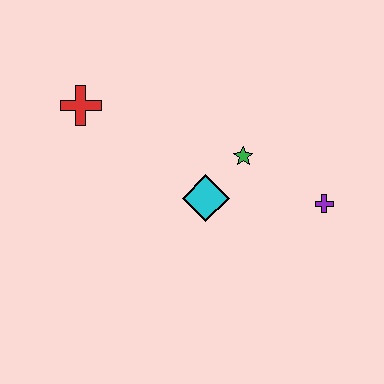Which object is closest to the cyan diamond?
The green star is closest to the cyan diamond.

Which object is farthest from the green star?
The red cross is farthest from the green star.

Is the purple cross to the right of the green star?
Yes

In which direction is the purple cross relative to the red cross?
The purple cross is to the right of the red cross.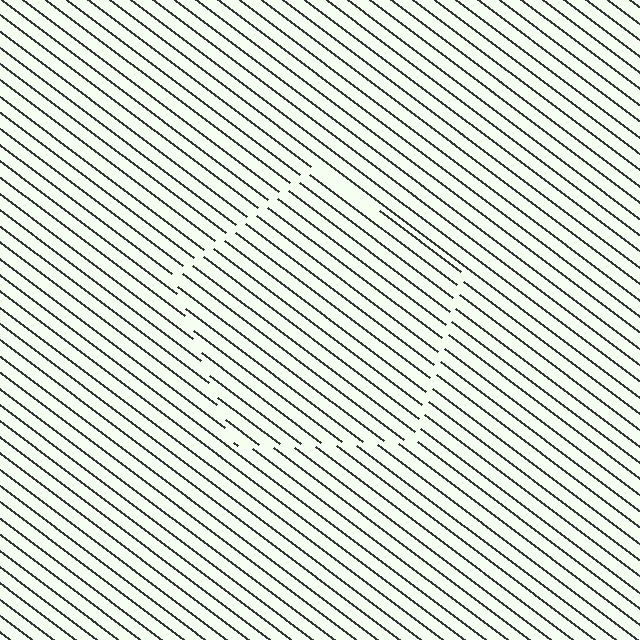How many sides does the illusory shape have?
5 sides — the line-ends trace a pentagon.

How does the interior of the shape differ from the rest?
The interior of the shape contains the same grating, shifted by half a period — the contour is defined by the phase discontinuity where line-ends from the inner and outer gratings abut.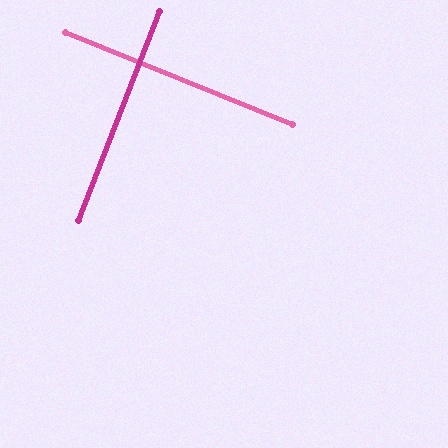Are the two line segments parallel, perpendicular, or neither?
Perpendicular — they meet at approximately 89°.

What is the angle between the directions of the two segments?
Approximately 89 degrees.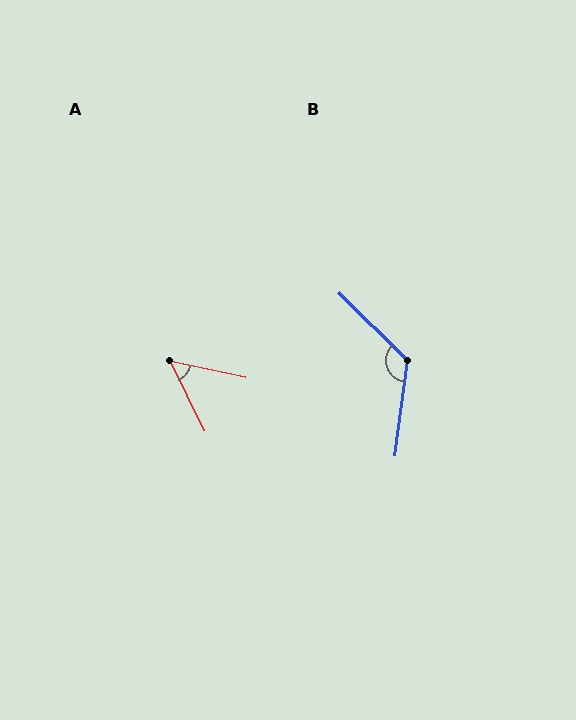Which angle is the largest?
B, at approximately 127 degrees.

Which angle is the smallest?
A, at approximately 52 degrees.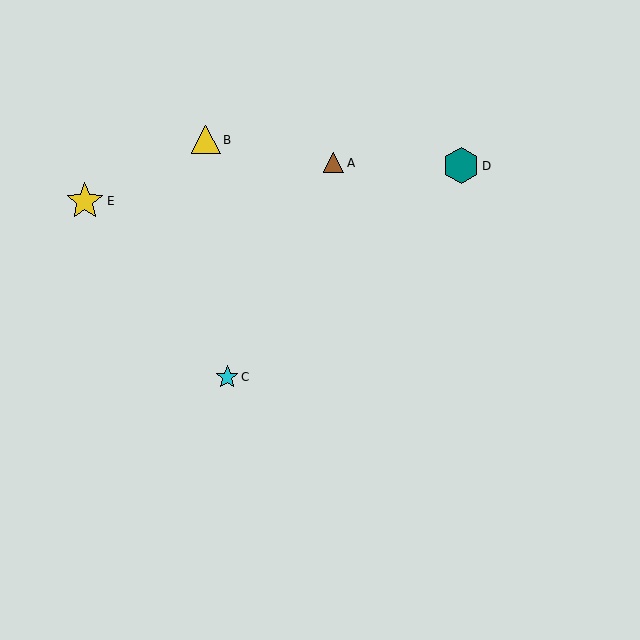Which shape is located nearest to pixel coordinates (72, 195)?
The yellow star (labeled E) at (85, 201) is nearest to that location.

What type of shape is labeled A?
Shape A is a brown triangle.